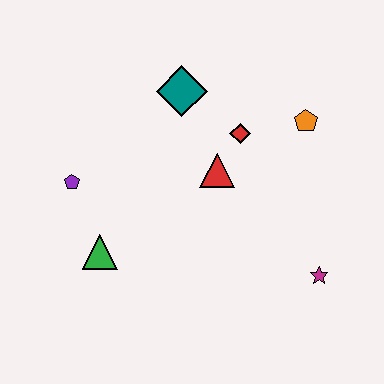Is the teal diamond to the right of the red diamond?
No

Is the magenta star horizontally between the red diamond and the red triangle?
No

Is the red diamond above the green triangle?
Yes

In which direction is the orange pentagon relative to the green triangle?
The orange pentagon is to the right of the green triangle.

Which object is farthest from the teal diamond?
The magenta star is farthest from the teal diamond.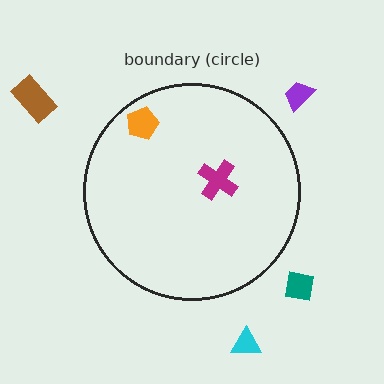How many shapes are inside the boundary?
2 inside, 4 outside.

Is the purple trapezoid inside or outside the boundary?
Outside.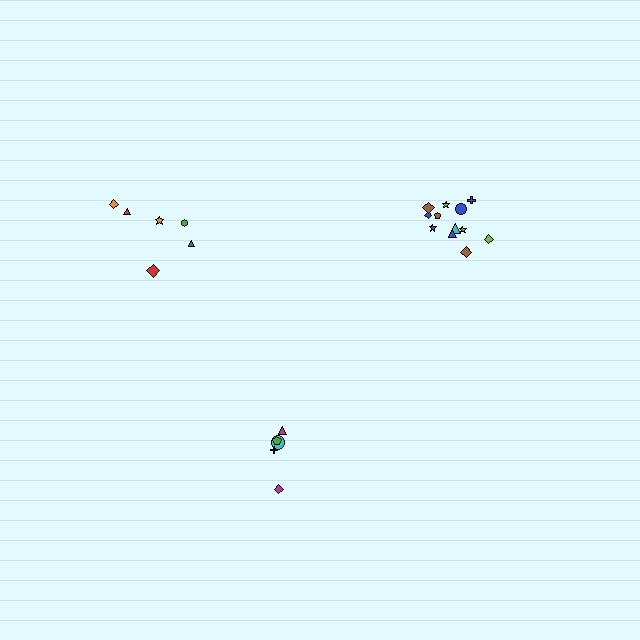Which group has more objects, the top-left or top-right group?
The top-right group.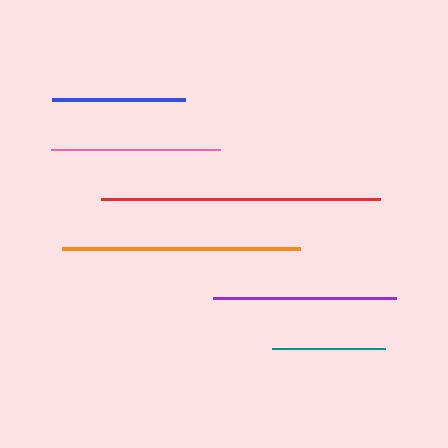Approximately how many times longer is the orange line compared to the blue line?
The orange line is approximately 1.8 times the length of the blue line.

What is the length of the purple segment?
The purple segment is approximately 183 pixels long.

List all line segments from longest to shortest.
From longest to shortest: red, orange, purple, pink, blue, teal.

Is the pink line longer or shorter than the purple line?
The purple line is longer than the pink line.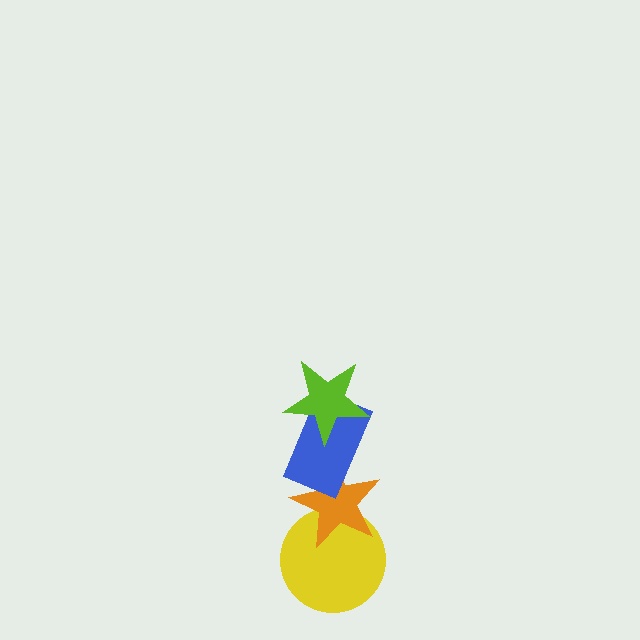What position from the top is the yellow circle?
The yellow circle is 4th from the top.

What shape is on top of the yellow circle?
The orange star is on top of the yellow circle.